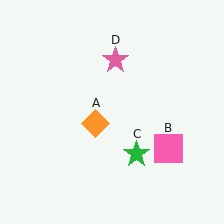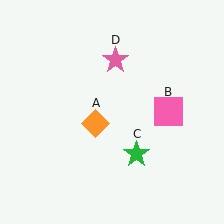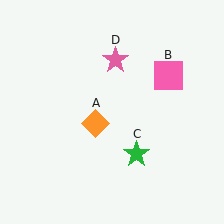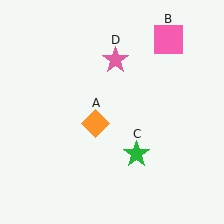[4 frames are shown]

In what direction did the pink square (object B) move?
The pink square (object B) moved up.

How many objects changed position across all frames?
1 object changed position: pink square (object B).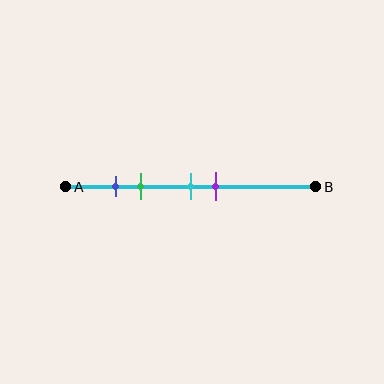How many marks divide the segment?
There are 4 marks dividing the segment.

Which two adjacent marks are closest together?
The blue and green marks are the closest adjacent pair.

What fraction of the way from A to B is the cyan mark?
The cyan mark is approximately 50% (0.5) of the way from A to B.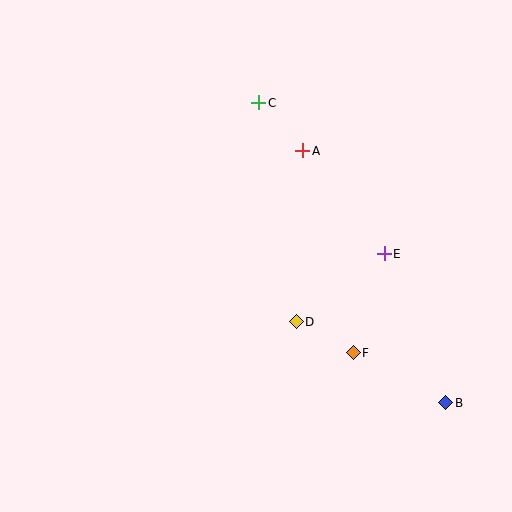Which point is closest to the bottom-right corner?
Point B is closest to the bottom-right corner.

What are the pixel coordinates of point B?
Point B is at (446, 403).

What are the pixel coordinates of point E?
Point E is at (384, 254).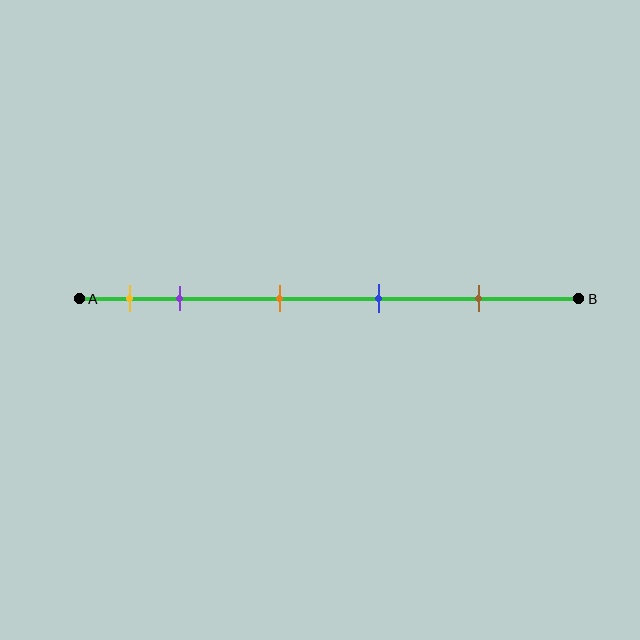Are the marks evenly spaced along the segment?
No, the marks are not evenly spaced.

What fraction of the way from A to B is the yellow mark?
The yellow mark is approximately 10% (0.1) of the way from A to B.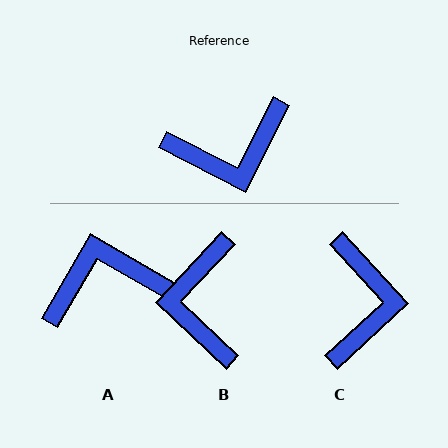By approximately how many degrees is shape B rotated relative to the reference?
Approximately 106 degrees clockwise.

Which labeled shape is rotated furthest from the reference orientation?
A, about 177 degrees away.